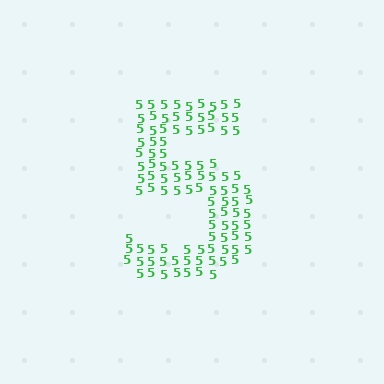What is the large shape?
The large shape is the digit 5.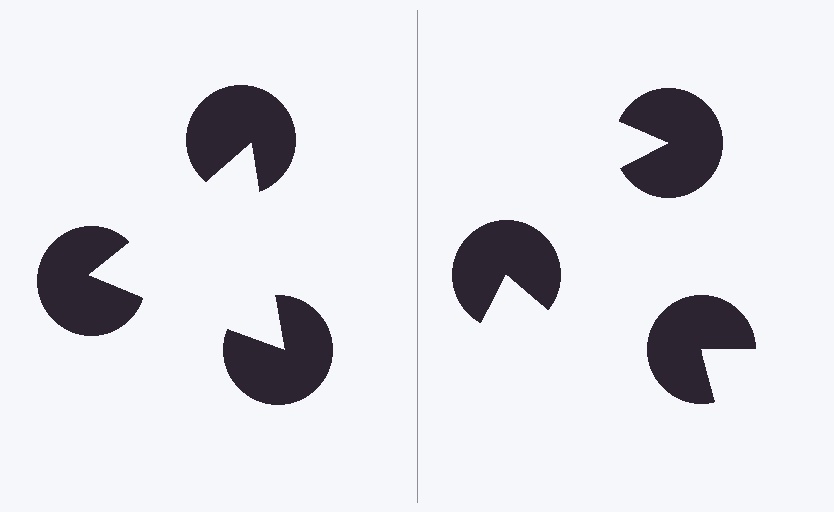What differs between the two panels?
The pac-man discs are positioned identically on both sides; only the wedge orientations differ. On the left they align to a triangle; on the right they are misaligned.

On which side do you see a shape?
An illusory triangle appears on the left side. On the right side the wedge cuts are rotated, so no coherent shape forms.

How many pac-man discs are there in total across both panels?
6 — 3 on each side.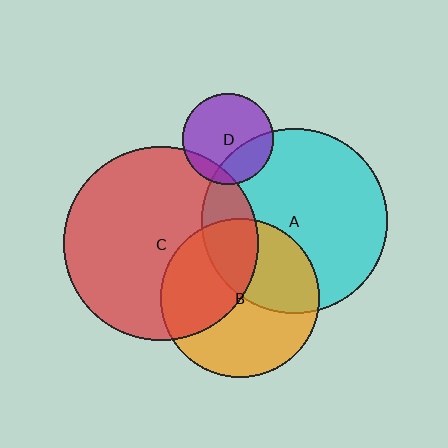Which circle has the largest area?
Circle C (red).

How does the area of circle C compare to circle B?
Approximately 1.5 times.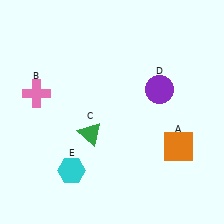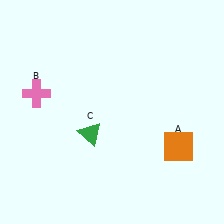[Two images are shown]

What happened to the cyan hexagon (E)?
The cyan hexagon (E) was removed in Image 2. It was in the bottom-left area of Image 1.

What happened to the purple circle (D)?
The purple circle (D) was removed in Image 2. It was in the top-right area of Image 1.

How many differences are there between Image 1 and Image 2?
There are 2 differences between the two images.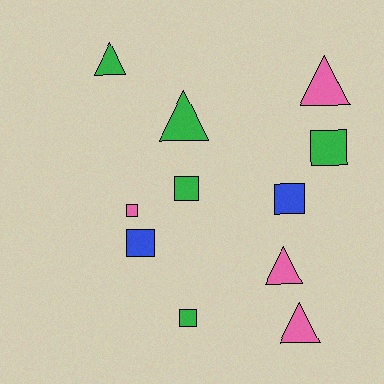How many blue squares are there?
There are 2 blue squares.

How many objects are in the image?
There are 11 objects.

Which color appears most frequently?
Green, with 5 objects.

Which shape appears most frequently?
Square, with 6 objects.